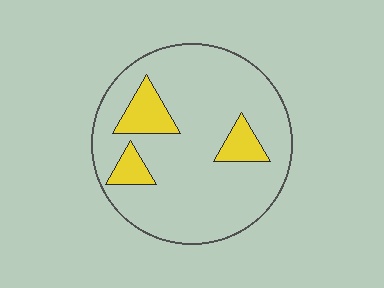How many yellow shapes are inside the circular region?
3.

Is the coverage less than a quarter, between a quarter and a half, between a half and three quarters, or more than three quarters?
Less than a quarter.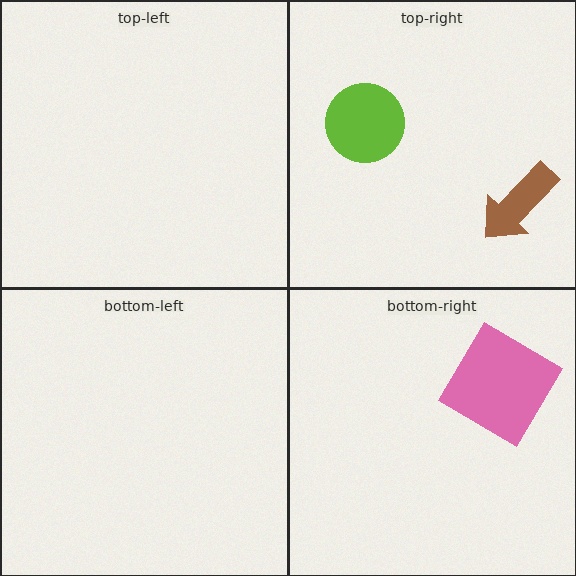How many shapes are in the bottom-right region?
1.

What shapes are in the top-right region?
The brown arrow, the lime circle.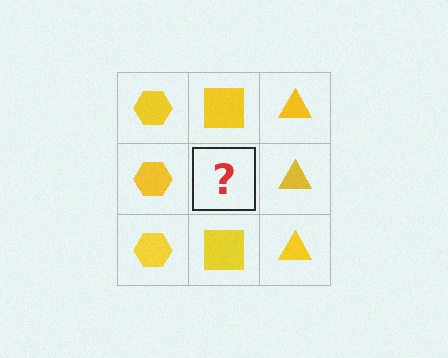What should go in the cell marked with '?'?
The missing cell should contain a yellow square.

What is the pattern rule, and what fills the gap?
The rule is that each column has a consistent shape. The gap should be filled with a yellow square.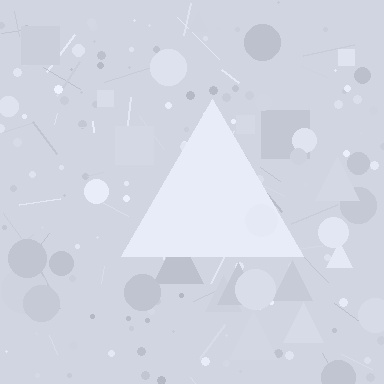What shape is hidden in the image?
A triangle is hidden in the image.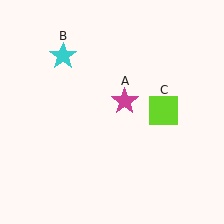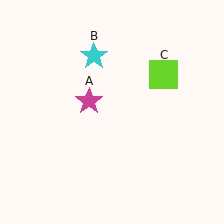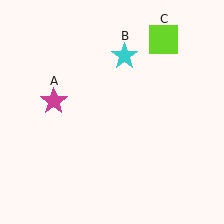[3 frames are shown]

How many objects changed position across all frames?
3 objects changed position: magenta star (object A), cyan star (object B), lime square (object C).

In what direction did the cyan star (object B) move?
The cyan star (object B) moved right.